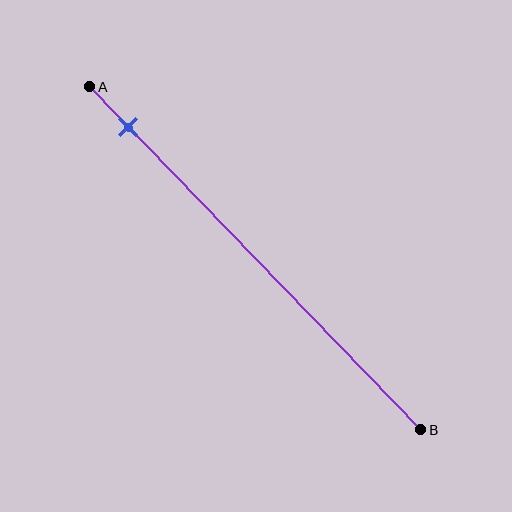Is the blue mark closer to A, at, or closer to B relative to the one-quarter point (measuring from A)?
The blue mark is closer to point A than the one-quarter point of segment AB.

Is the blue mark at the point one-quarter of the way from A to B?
No, the mark is at about 10% from A, not at the 25% one-quarter point.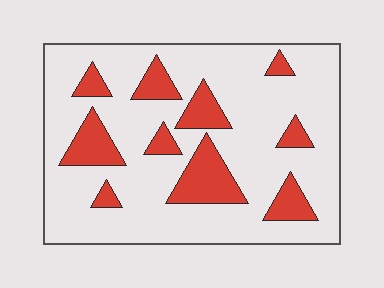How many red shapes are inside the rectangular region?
10.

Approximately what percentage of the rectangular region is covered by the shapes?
Approximately 20%.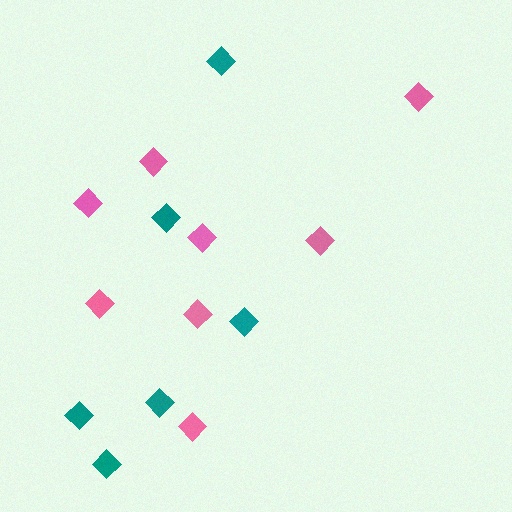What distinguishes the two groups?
There are 2 groups: one group of teal diamonds (6) and one group of pink diamonds (8).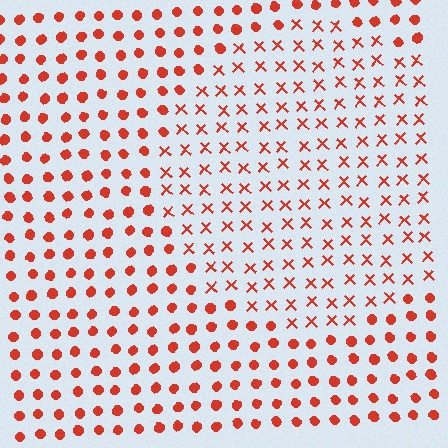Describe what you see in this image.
The image is filled with small red elements arranged in a uniform grid. A circle-shaped region contains X marks, while the surrounding area contains circles. The boundary is defined purely by the change in element shape.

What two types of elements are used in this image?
The image uses X marks inside the circle region and circles outside it.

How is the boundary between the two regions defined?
The boundary is defined by a change in element shape: X marks inside vs. circles outside. All elements share the same color and spacing.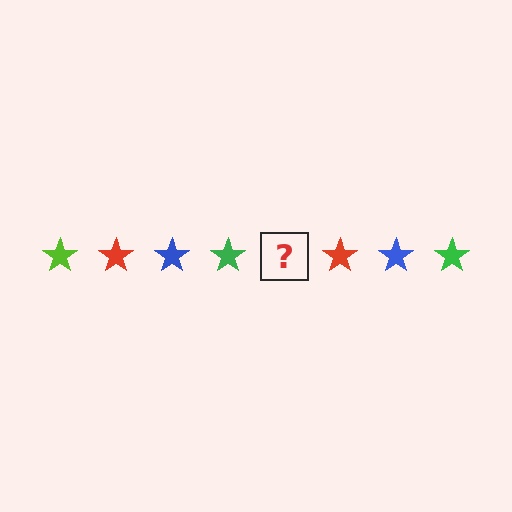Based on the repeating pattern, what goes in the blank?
The blank should be a lime star.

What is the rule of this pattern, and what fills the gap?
The rule is that the pattern cycles through lime, red, blue, green stars. The gap should be filled with a lime star.